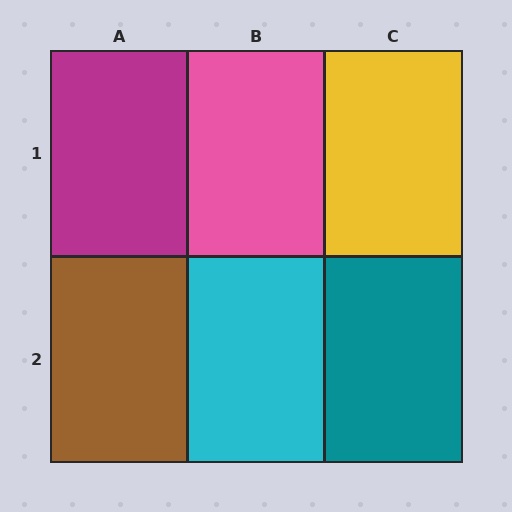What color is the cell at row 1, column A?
Magenta.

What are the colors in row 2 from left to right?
Brown, cyan, teal.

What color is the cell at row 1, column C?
Yellow.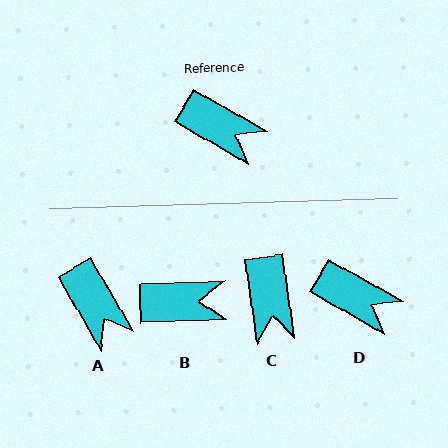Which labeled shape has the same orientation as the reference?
D.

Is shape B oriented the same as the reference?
No, it is off by about 32 degrees.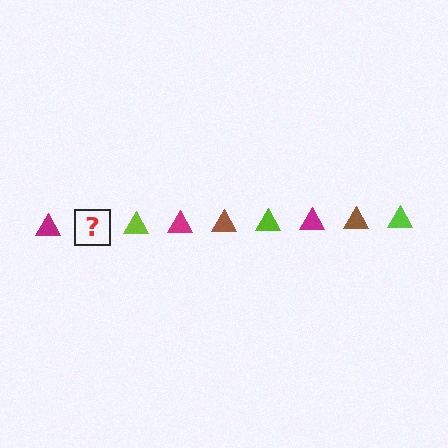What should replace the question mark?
The question mark should be replaced with a brown triangle.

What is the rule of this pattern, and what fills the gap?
The rule is that the pattern cycles through magenta, brown, lime triangles. The gap should be filled with a brown triangle.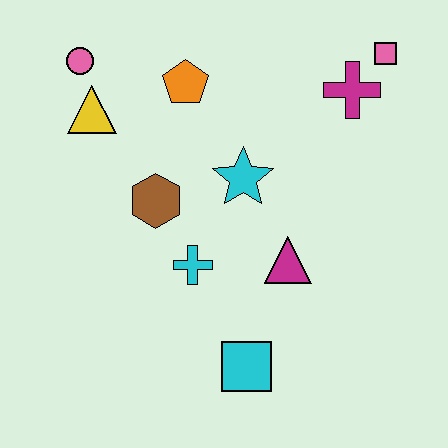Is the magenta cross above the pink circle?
No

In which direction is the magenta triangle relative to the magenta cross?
The magenta triangle is below the magenta cross.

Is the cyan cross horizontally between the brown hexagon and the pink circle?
No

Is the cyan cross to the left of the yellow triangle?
No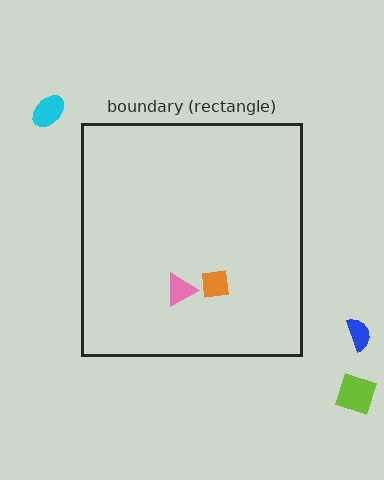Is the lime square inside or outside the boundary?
Outside.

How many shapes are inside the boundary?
2 inside, 3 outside.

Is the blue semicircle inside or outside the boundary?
Outside.